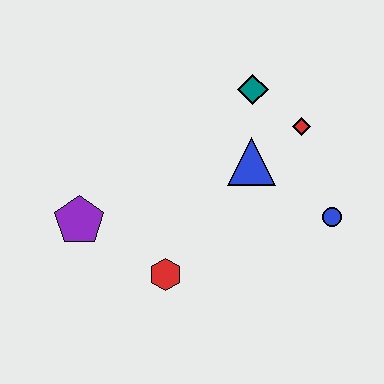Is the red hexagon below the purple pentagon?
Yes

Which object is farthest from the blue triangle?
The purple pentagon is farthest from the blue triangle.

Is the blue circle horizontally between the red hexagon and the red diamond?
No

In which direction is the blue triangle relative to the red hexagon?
The blue triangle is above the red hexagon.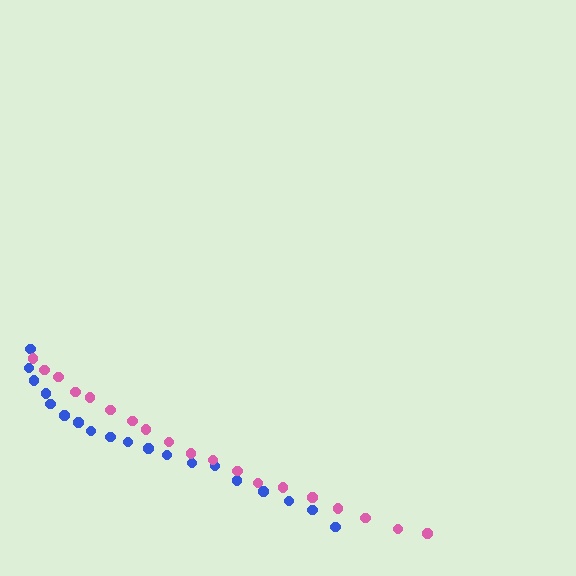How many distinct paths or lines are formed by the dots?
There are 2 distinct paths.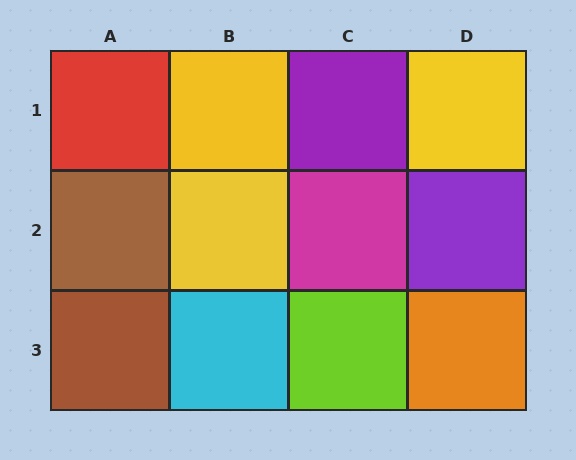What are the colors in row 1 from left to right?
Red, yellow, purple, yellow.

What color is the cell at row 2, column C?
Magenta.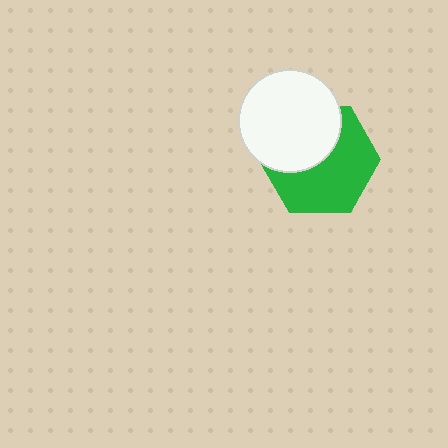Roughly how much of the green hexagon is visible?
About half of it is visible (roughly 59%).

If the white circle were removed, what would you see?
You would see the complete green hexagon.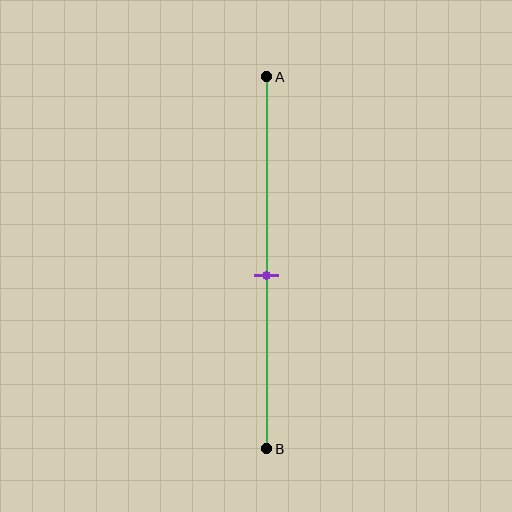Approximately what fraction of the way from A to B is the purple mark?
The purple mark is approximately 55% of the way from A to B.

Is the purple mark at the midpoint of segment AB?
No, the mark is at about 55% from A, not at the 50% midpoint.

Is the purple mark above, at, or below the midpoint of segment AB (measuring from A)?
The purple mark is below the midpoint of segment AB.